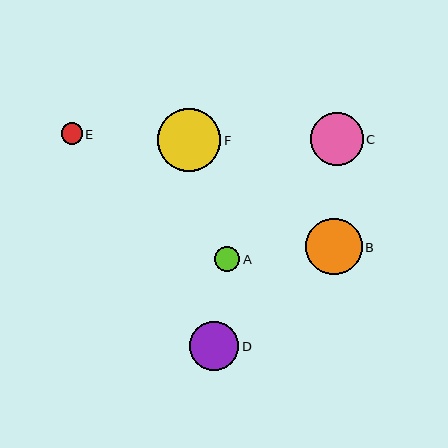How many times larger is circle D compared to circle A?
Circle D is approximately 2.0 times the size of circle A.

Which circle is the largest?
Circle F is the largest with a size of approximately 63 pixels.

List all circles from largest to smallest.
From largest to smallest: F, B, C, D, A, E.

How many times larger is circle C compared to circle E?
Circle C is approximately 2.5 times the size of circle E.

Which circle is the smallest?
Circle E is the smallest with a size of approximately 21 pixels.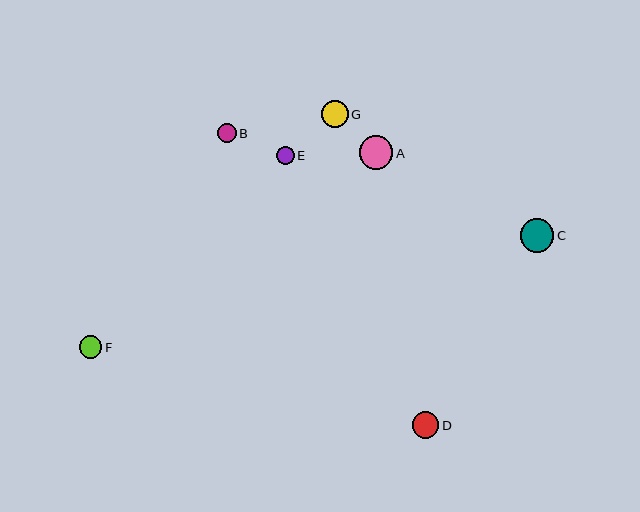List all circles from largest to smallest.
From largest to smallest: C, A, D, G, F, B, E.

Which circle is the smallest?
Circle E is the smallest with a size of approximately 18 pixels.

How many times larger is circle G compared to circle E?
Circle G is approximately 1.5 times the size of circle E.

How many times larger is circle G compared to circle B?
Circle G is approximately 1.4 times the size of circle B.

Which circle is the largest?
Circle C is the largest with a size of approximately 34 pixels.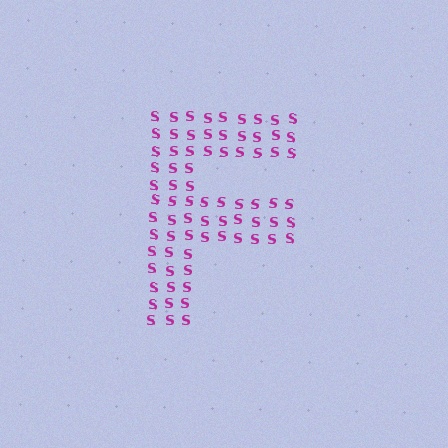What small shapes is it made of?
It is made of small letter S's.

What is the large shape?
The large shape is the letter F.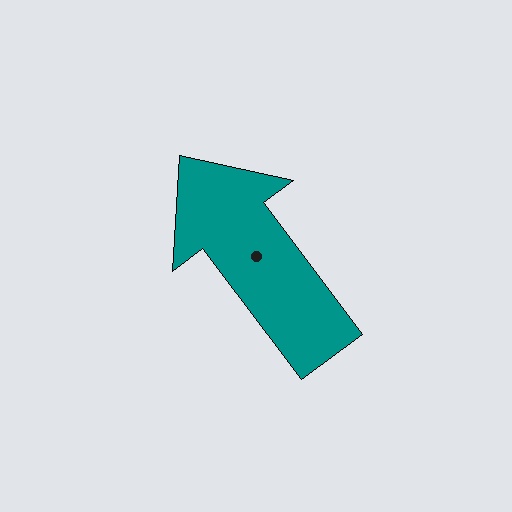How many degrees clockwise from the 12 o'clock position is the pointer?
Approximately 323 degrees.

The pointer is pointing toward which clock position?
Roughly 11 o'clock.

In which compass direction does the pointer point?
Northwest.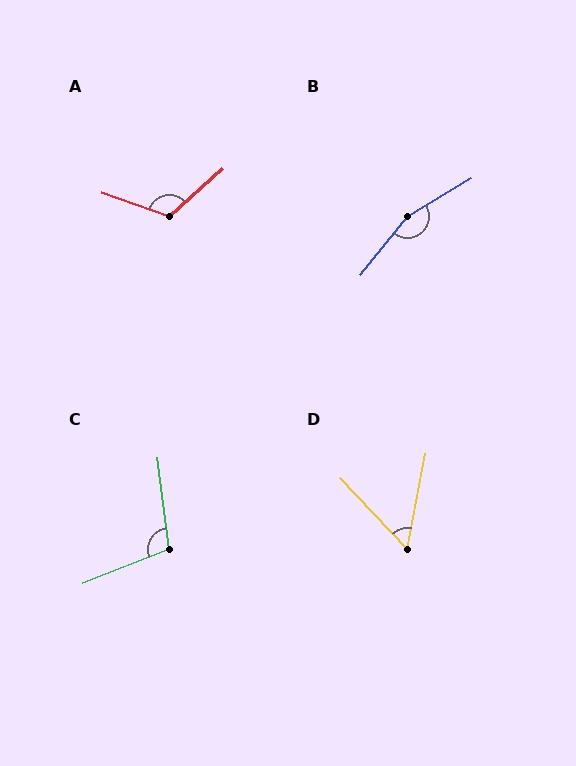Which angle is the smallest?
D, at approximately 54 degrees.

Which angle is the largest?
B, at approximately 160 degrees.